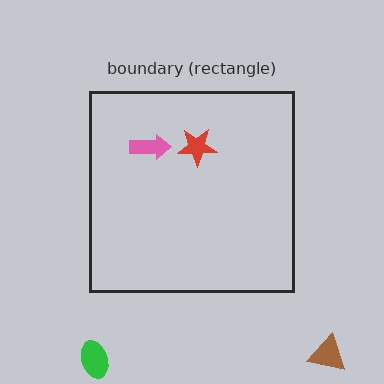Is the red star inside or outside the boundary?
Inside.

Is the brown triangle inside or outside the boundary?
Outside.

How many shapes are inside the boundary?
2 inside, 2 outside.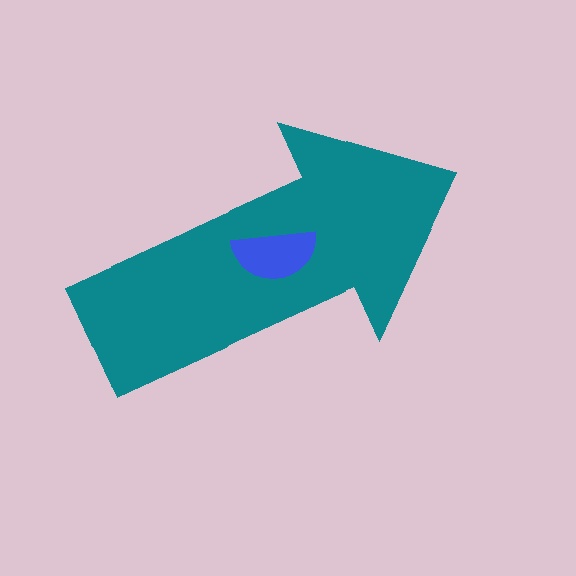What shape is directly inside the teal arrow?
The blue semicircle.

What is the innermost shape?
The blue semicircle.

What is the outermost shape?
The teal arrow.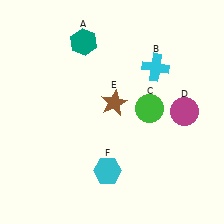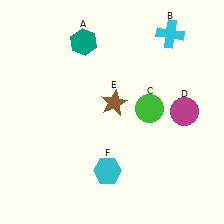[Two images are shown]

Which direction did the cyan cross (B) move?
The cyan cross (B) moved up.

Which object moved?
The cyan cross (B) moved up.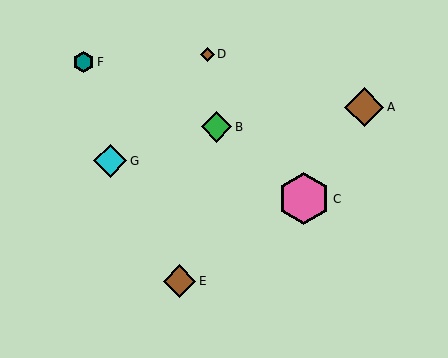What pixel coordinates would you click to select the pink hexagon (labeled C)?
Click at (304, 199) to select the pink hexagon C.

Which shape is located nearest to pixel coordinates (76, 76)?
The teal hexagon (labeled F) at (83, 62) is nearest to that location.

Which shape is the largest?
The pink hexagon (labeled C) is the largest.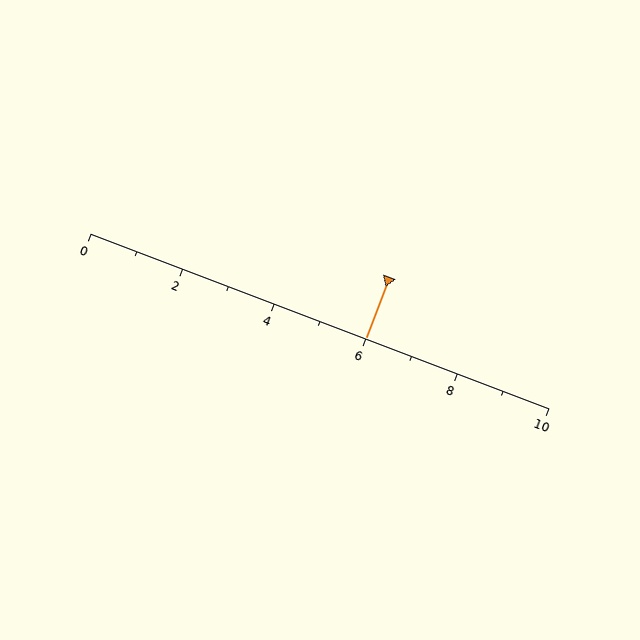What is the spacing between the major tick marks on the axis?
The major ticks are spaced 2 apart.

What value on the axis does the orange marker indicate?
The marker indicates approximately 6.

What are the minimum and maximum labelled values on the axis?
The axis runs from 0 to 10.